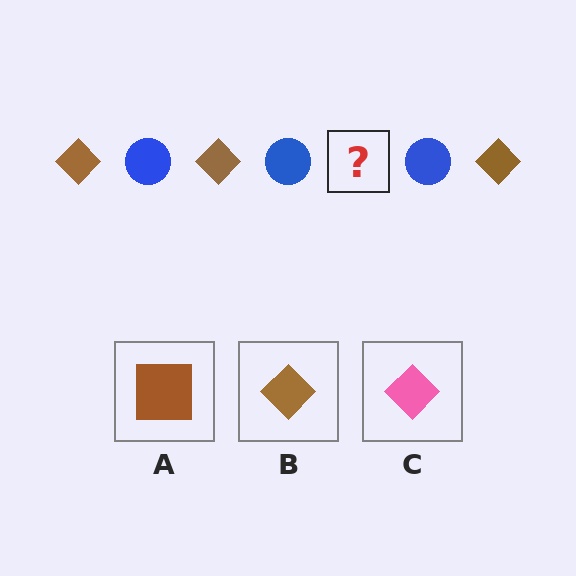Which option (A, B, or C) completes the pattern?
B.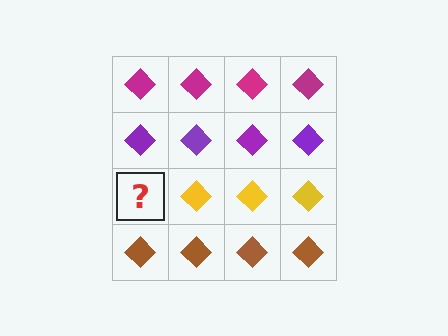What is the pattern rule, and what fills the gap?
The rule is that each row has a consistent color. The gap should be filled with a yellow diamond.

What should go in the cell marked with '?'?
The missing cell should contain a yellow diamond.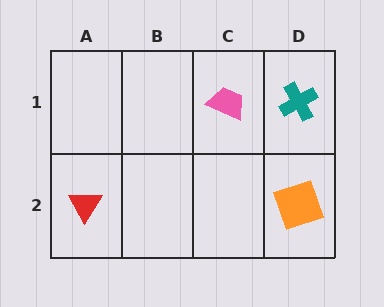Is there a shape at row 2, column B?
No, that cell is empty.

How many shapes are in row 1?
2 shapes.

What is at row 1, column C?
A pink trapezoid.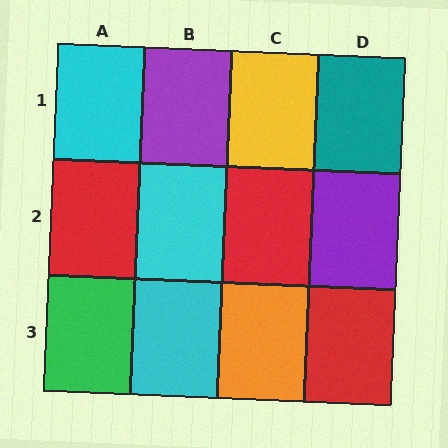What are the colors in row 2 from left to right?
Red, cyan, red, purple.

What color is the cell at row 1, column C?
Yellow.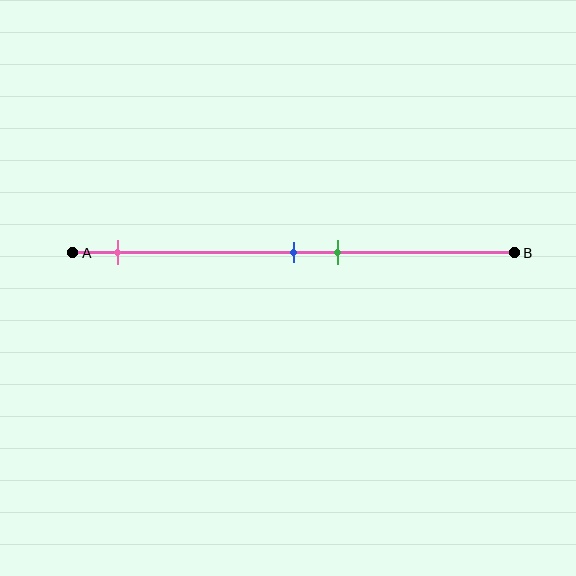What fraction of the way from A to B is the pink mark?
The pink mark is approximately 10% (0.1) of the way from A to B.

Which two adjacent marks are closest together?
The blue and green marks are the closest adjacent pair.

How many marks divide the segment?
There are 3 marks dividing the segment.